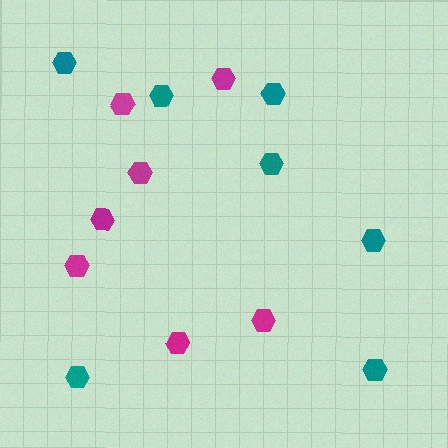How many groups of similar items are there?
There are 2 groups: one group of magenta hexagons (7) and one group of teal hexagons (7).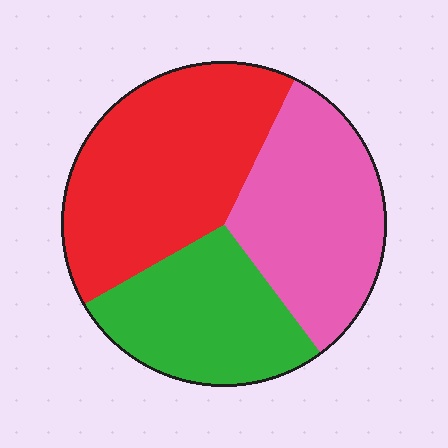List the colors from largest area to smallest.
From largest to smallest: red, pink, green.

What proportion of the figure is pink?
Pink covers roughly 30% of the figure.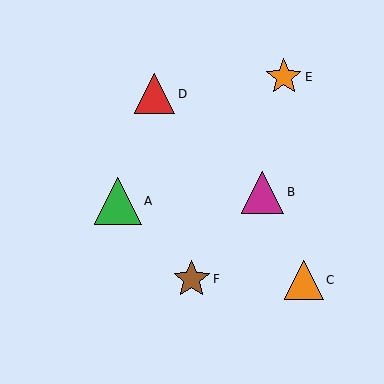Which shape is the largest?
The green triangle (labeled A) is the largest.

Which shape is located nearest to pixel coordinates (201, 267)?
The brown star (labeled F) at (192, 279) is nearest to that location.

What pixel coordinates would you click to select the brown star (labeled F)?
Click at (192, 279) to select the brown star F.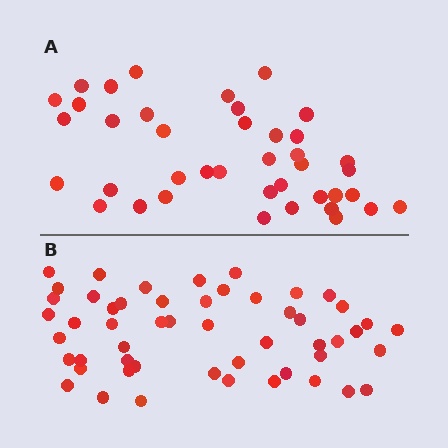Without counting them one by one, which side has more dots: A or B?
Region B (the bottom region) has more dots.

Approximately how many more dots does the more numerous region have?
Region B has roughly 12 or so more dots than region A.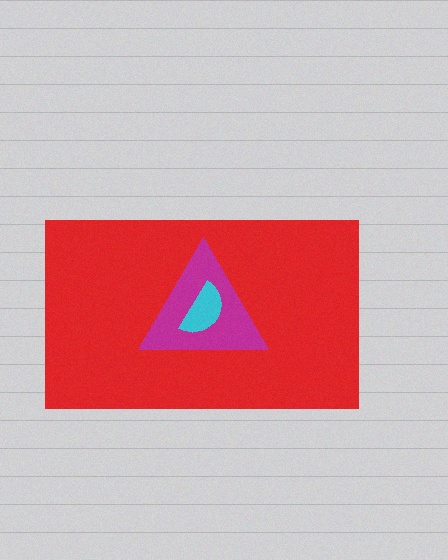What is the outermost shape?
The red rectangle.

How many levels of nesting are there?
3.